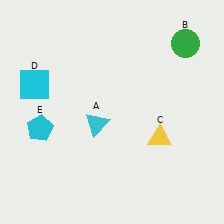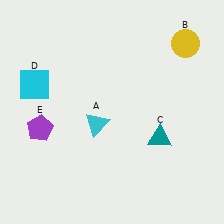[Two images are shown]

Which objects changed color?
B changed from green to yellow. C changed from yellow to teal. E changed from cyan to purple.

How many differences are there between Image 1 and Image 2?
There are 3 differences between the two images.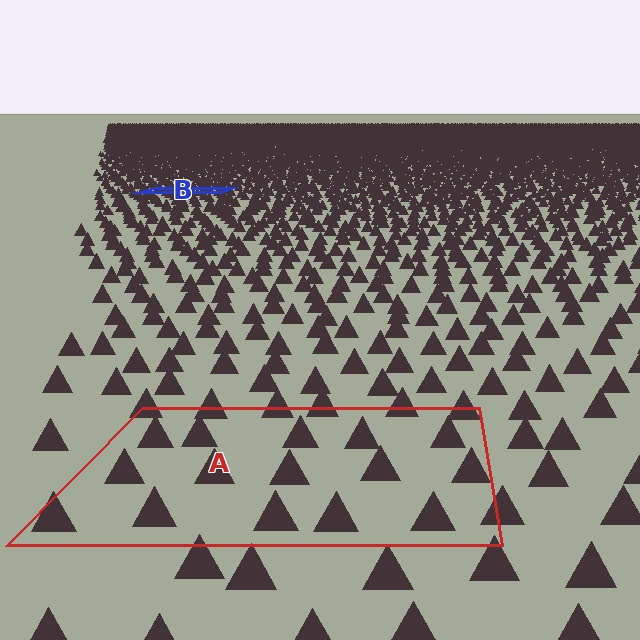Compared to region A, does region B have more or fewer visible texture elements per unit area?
Region B has more texture elements per unit area — they are packed more densely because it is farther away.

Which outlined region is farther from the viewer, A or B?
Region B is farther from the viewer — the texture elements inside it appear smaller and more densely packed.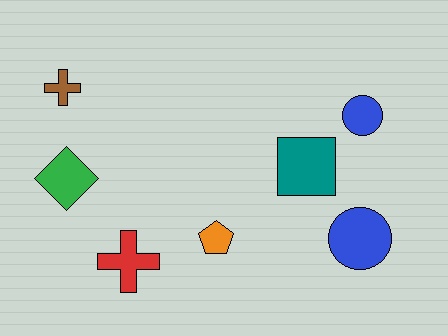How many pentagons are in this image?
There is 1 pentagon.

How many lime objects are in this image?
There are no lime objects.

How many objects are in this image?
There are 7 objects.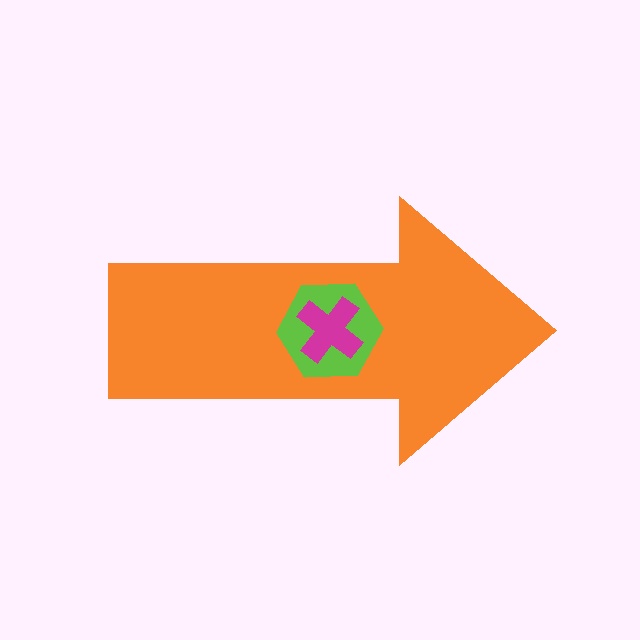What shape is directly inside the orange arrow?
The lime hexagon.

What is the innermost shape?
The magenta cross.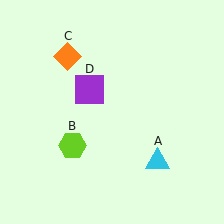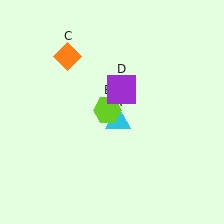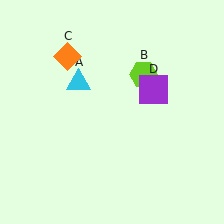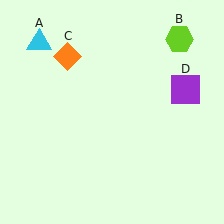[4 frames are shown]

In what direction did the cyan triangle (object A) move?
The cyan triangle (object A) moved up and to the left.